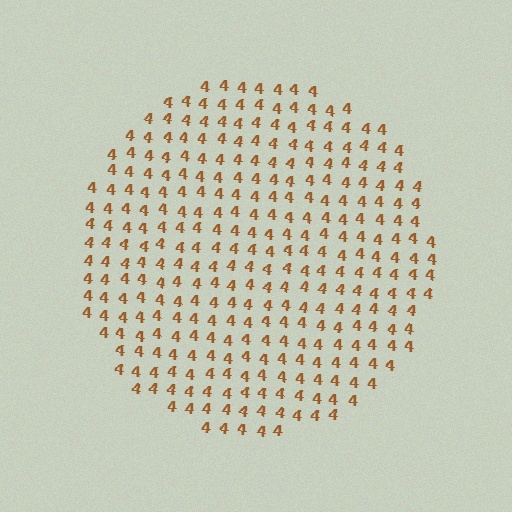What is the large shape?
The large shape is a circle.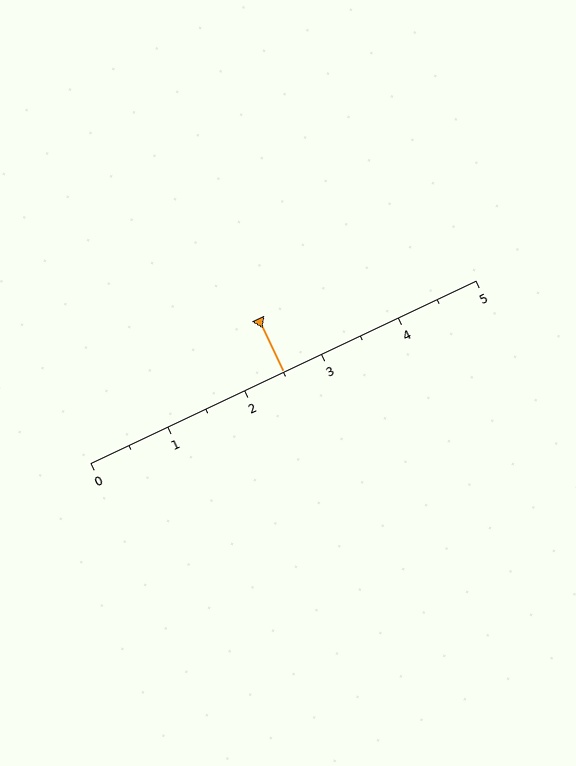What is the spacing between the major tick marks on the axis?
The major ticks are spaced 1 apart.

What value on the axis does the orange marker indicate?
The marker indicates approximately 2.5.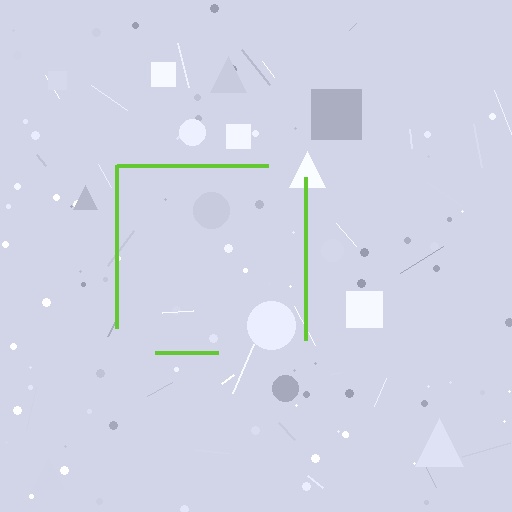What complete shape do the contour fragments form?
The contour fragments form a square.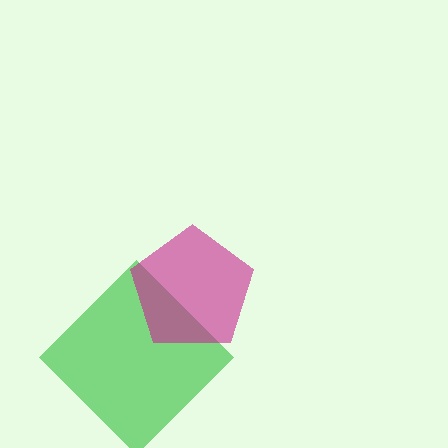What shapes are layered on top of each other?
The layered shapes are: a green diamond, a magenta pentagon.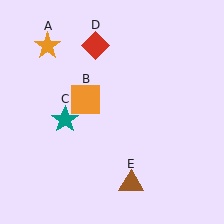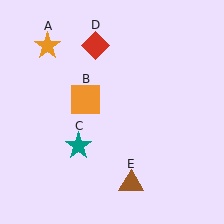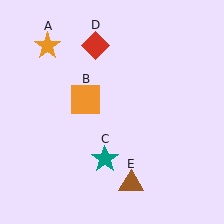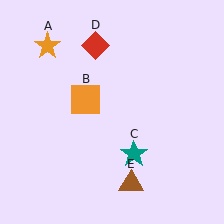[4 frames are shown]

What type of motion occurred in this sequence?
The teal star (object C) rotated counterclockwise around the center of the scene.